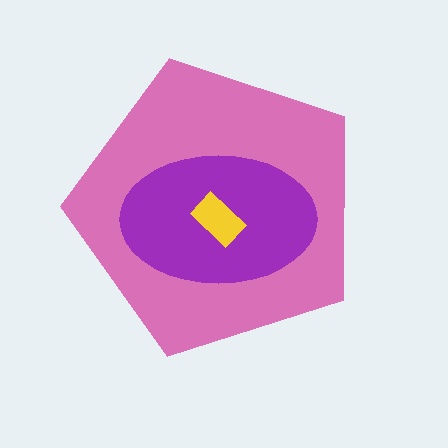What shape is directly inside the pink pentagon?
The purple ellipse.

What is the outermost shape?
The pink pentagon.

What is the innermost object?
The yellow rectangle.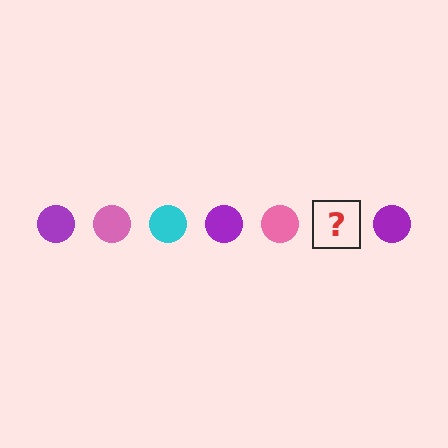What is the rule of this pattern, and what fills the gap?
The rule is that the pattern cycles through purple, pink, cyan circles. The gap should be filled with a cyan circle.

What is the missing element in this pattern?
The missing element is a cyan circle.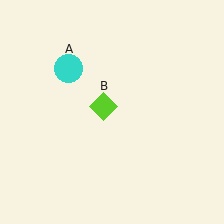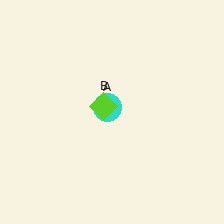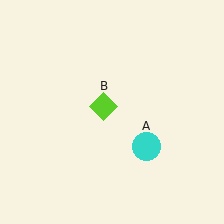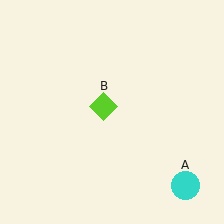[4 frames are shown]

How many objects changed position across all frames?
1 object changed position: cyan circle (object A).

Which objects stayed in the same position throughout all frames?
Lime diamond (object B) remained stationary.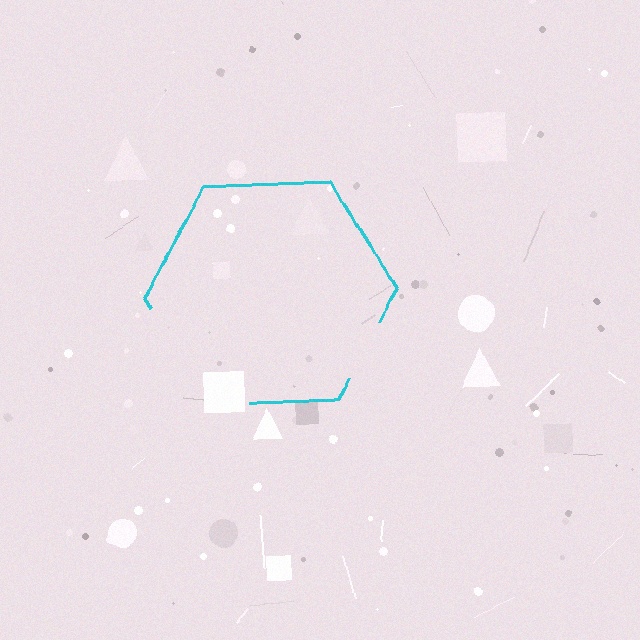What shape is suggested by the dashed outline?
The dashed outline suggests a hexagon.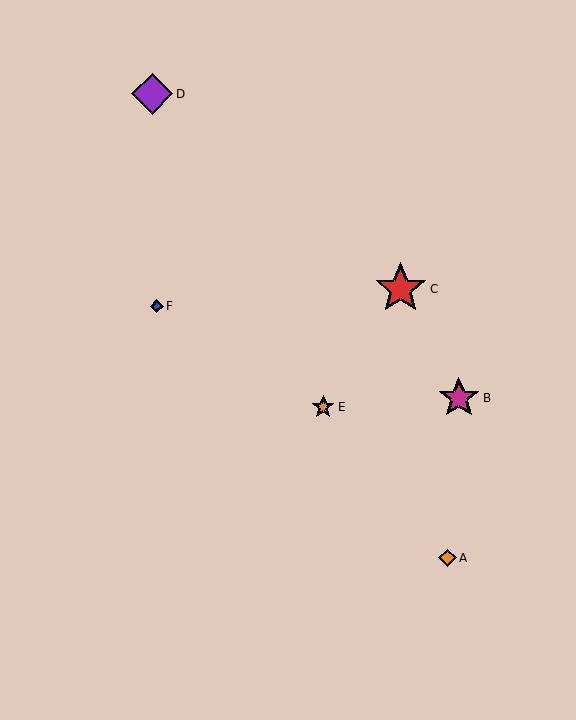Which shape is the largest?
The red star (labeled C) is the largest.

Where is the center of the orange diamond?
The center of the orange diamond is at (447, 558).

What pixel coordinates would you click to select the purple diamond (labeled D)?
Click at (152, 94) to select the purple diamond D.